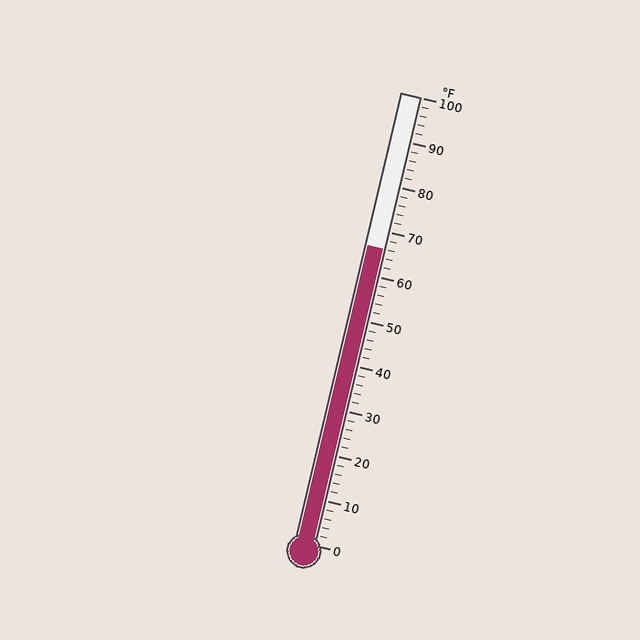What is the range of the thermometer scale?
The thermometer scale ranges from 0°F to 100°F.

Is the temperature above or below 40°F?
The temperature is above 40°F.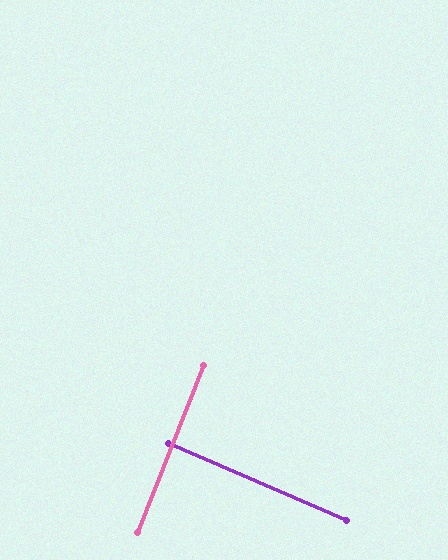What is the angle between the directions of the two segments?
Approximately 89 degrees.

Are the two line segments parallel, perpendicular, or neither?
Perpendicular — they meet at approximately 89°.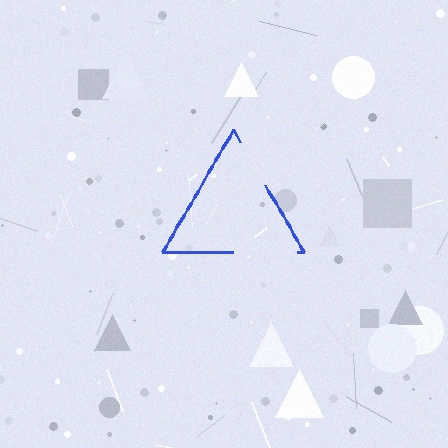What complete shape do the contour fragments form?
The contour fragments form a triangle.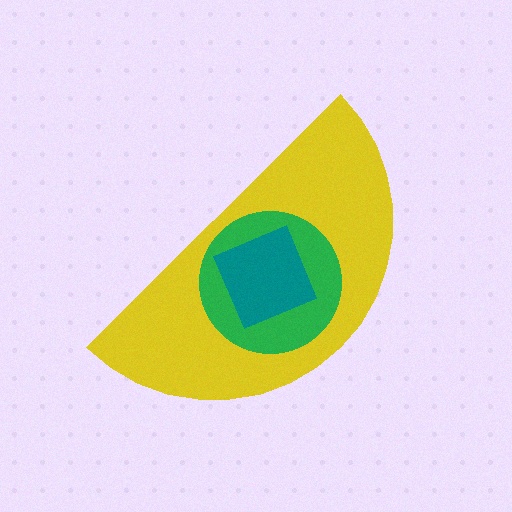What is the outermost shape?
The yellow semicircle.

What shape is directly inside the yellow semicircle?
The green circle.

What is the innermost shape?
The teal square.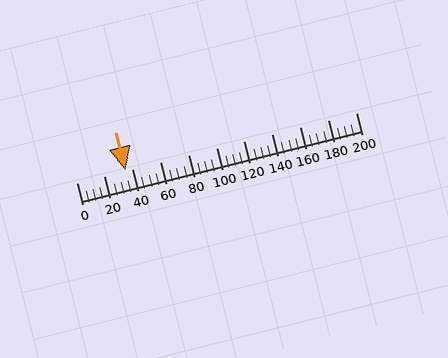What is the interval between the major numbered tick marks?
The major tick marks are spaced 20 units apart.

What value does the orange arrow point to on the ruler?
The orange arrow points to approximately 35.